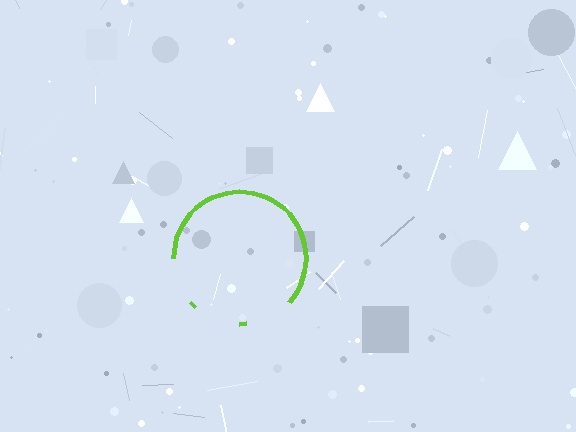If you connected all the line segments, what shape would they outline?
They would outline a circle.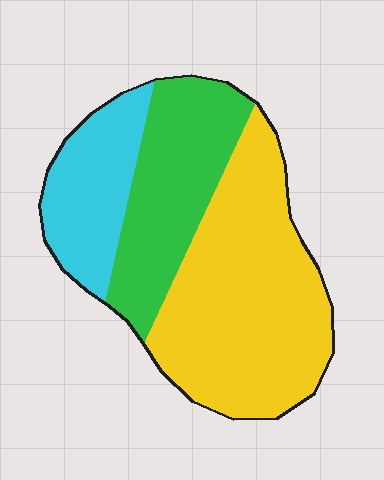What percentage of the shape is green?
Green covers about 30% of the shape.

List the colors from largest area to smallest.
From largest to smallest: yellow, green, cyan.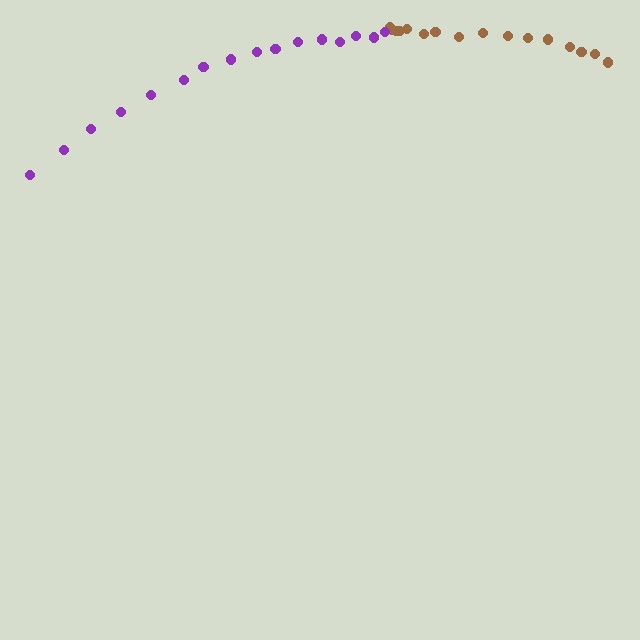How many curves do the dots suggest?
There are 2 distinct paths.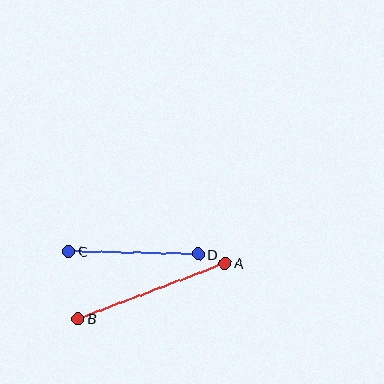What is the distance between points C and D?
The distance is approximately 129 pixels.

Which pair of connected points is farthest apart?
Points A and B are farthest apart.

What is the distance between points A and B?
The distance is approximately 157 pixels.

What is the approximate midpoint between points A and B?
The midpoint is at approximately (152, 291) pixels.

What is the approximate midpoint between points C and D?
The midpoint is at approximately (133, 252) pixels.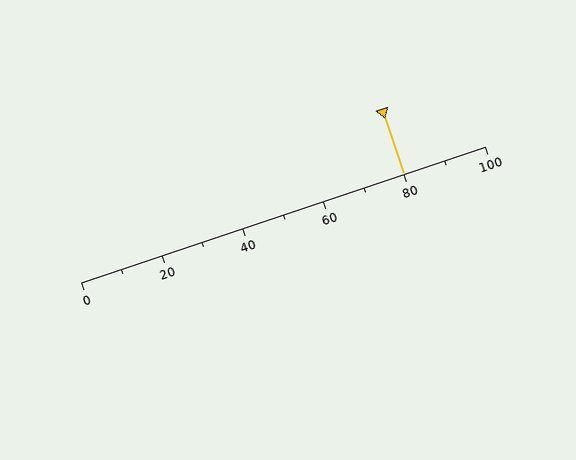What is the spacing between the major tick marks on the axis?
The major ticks are spaced 20 apart.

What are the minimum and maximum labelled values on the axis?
The axis runs from 0 to 100.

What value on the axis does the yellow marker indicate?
The marker indicates approximately 80.